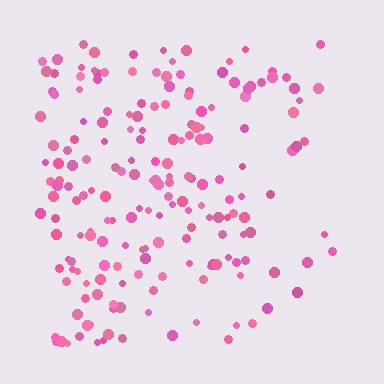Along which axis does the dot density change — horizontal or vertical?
Horizontal.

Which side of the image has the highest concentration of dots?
The left.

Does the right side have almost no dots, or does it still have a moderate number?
Still a moderate number, just noticeably fewer than the left.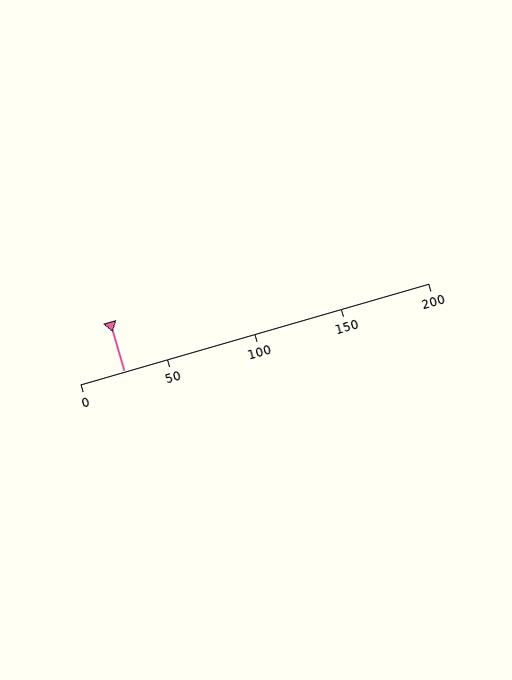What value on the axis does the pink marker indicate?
The marker indicates approximately 25.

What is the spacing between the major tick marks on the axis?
The major ticks are spaced 50 apart.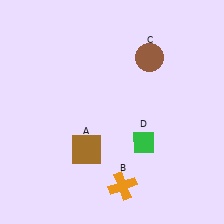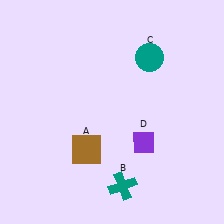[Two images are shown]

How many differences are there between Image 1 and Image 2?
There are 3 differences between the two images.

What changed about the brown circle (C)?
In Image 1, C is brown. In Image 2, it changed to teal.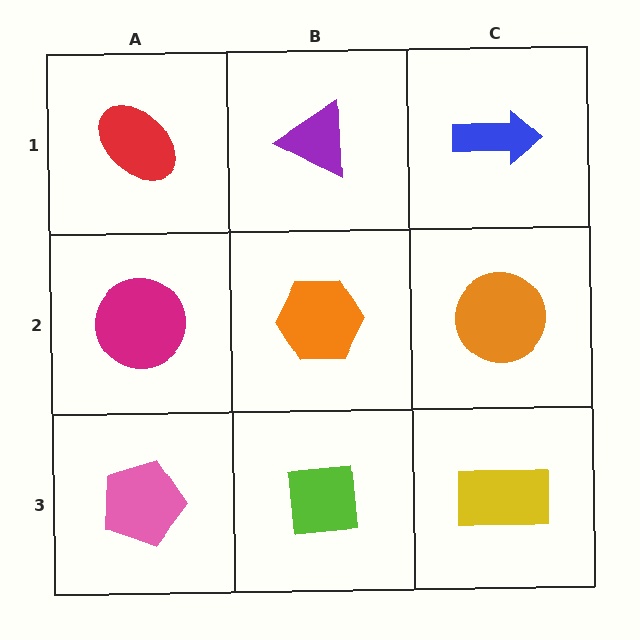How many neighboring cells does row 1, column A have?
2.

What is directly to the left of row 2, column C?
An orange hexagon.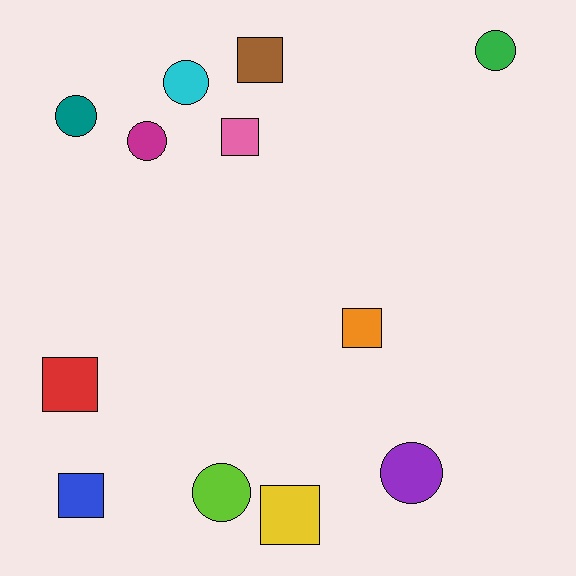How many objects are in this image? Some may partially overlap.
There are 12 objects.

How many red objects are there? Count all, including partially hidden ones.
There is 1 red object.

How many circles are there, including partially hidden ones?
There are 6 circles.